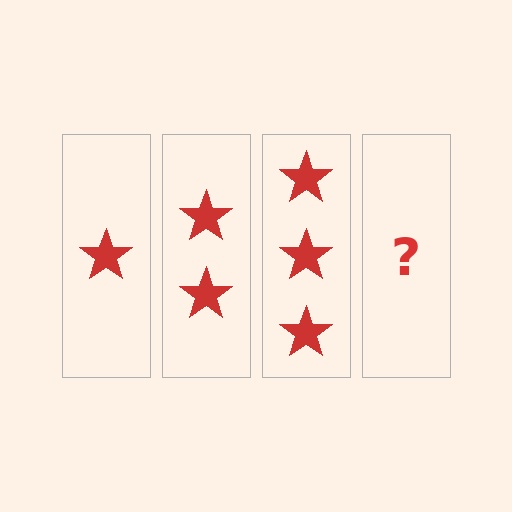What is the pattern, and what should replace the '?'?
The pattern is that each step adds one more star. The '?' should be 4 stars.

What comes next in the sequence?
The next element should be 4 stars.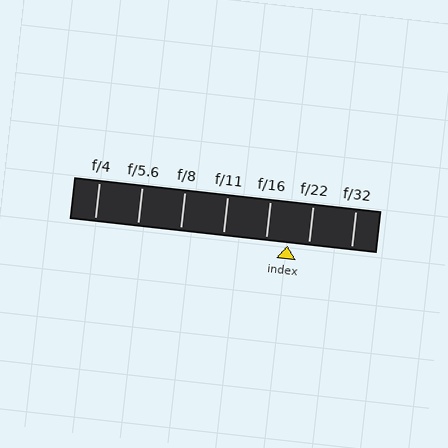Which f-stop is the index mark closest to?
The index mark is closest to f/22.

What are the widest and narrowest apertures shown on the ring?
The widest aperture shown is f/4 and the narrowest is f/32.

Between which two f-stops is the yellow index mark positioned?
The index mark is between f/16 and f/22.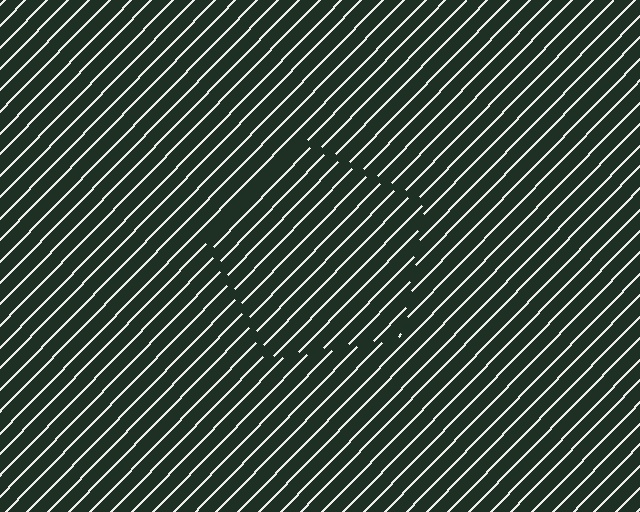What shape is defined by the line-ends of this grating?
An illusory pentagon. The interior of the shape contains the same grating, shifted by half a period — the contour is defined by the phase discontinuity where line-ends from the inner and outer gratings abut.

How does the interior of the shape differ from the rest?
The interior of the shape contains the same grating, shifted by half a period — the contour is defined by the phase discontinuity where line-ends from the inner and outer gratings abut.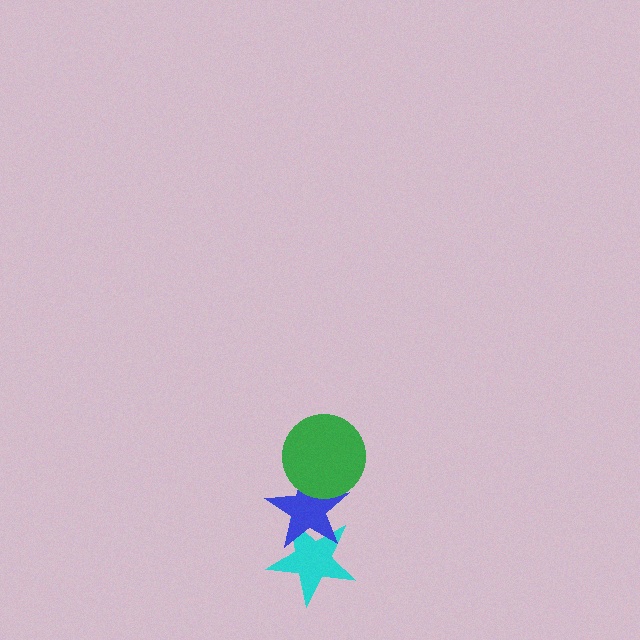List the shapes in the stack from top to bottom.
From top to bottom: the green circle, the blue star, the cyan star.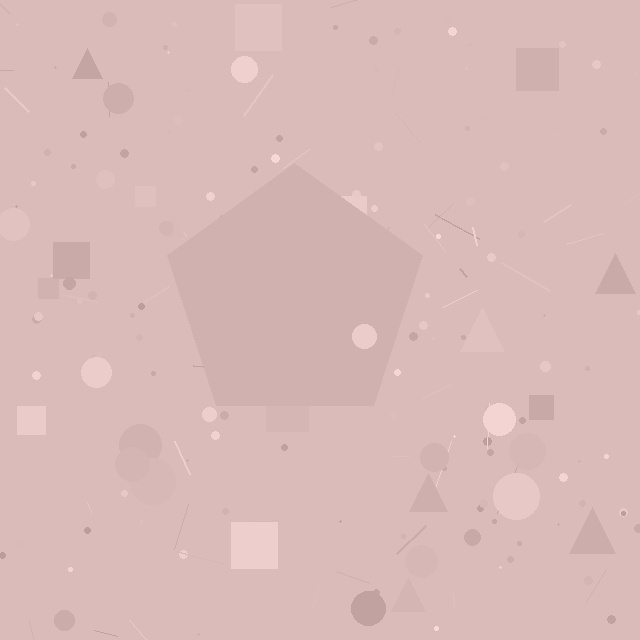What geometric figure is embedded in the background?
A pentagon is embedded in the background.